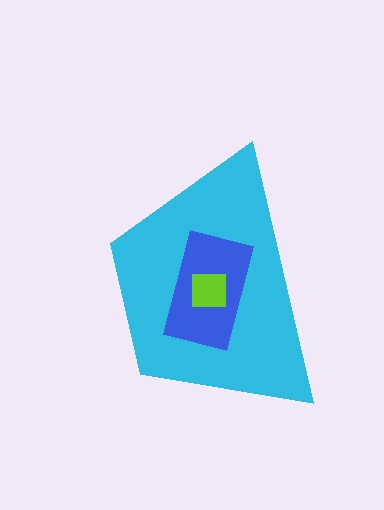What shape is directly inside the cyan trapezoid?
The blue rectangle.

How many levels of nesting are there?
3.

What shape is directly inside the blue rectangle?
The lime square.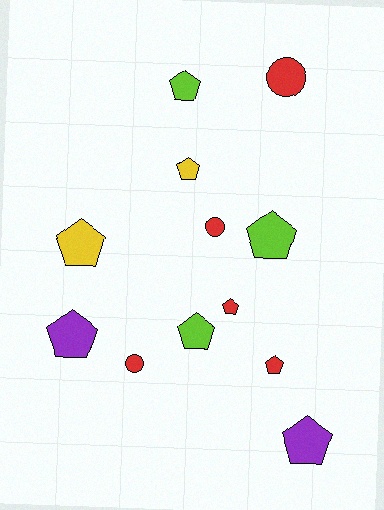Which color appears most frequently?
Red, with 5 objects.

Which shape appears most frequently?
Pentagon, with 9 objects.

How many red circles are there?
There are 3 red circles.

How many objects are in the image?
There are 12 objects.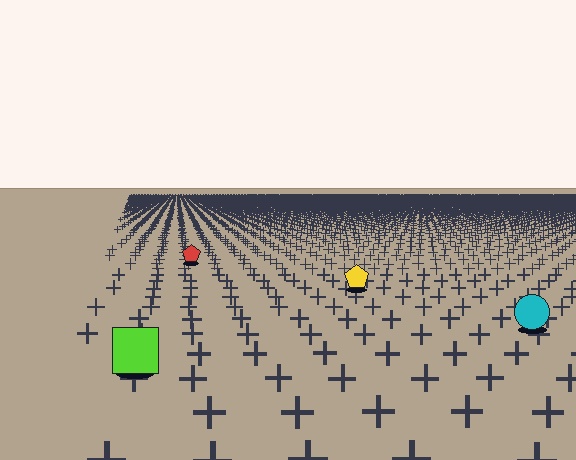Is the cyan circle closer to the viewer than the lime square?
No. The lime square is closer — you can tell from the texture gradient: the ground texture is coarser near it.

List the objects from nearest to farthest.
From nearest to farthest: the lime square, the cyan circle, the yellow pentagon, the red pentagon.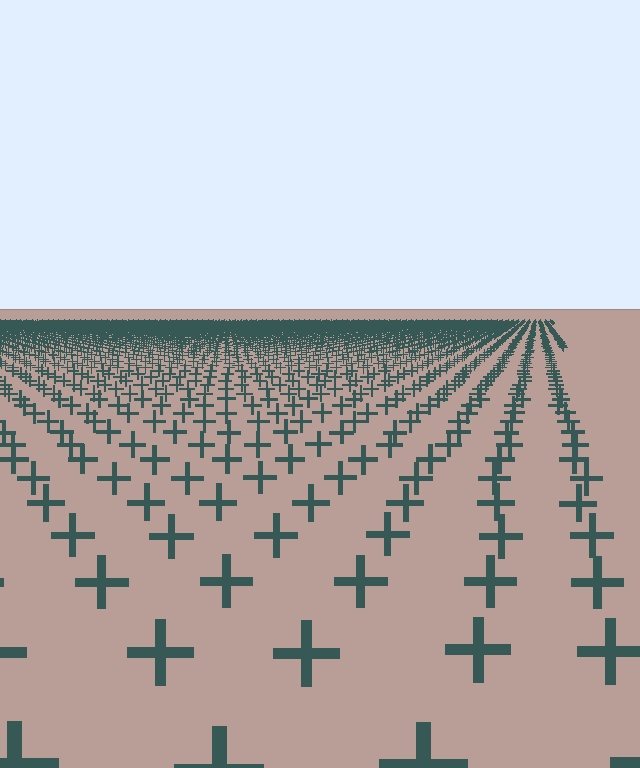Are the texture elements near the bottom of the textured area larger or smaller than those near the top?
Larger. Near the bottom, elements are closer to the viewer and appear at a bigger on-screen size.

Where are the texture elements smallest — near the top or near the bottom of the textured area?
Near the top.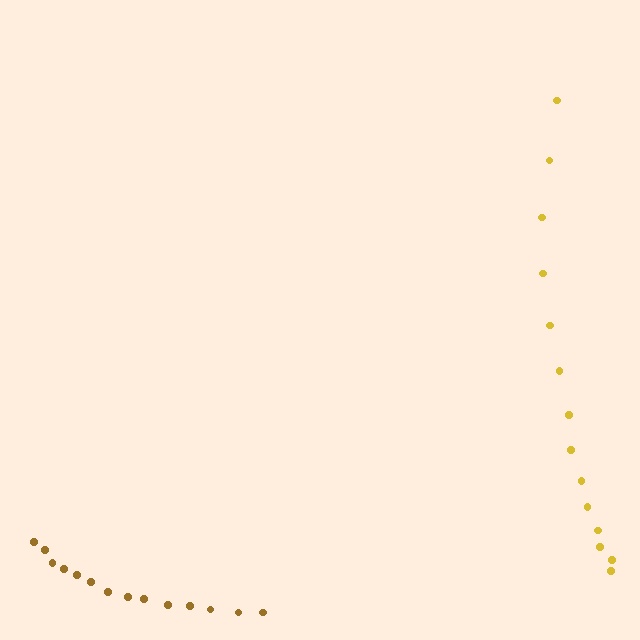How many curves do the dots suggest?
There are 2 distinct paths.